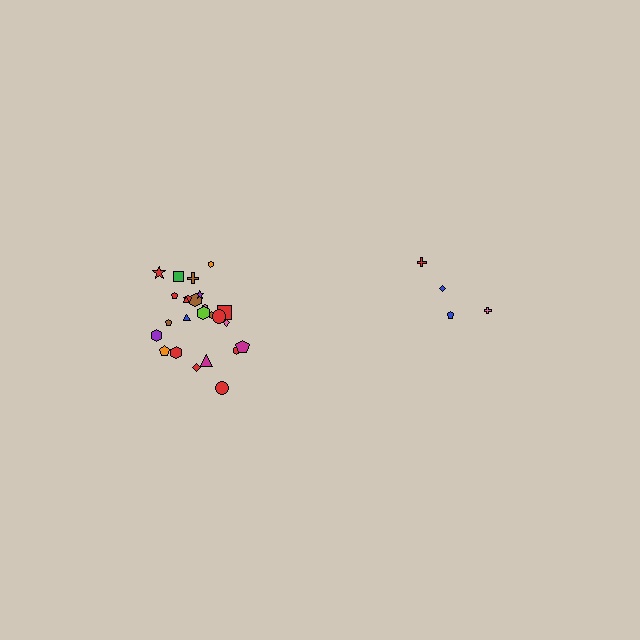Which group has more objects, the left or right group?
The left group.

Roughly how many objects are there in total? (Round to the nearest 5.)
Roughly 30 objects in total.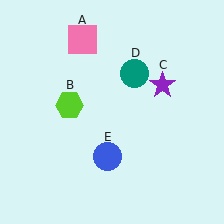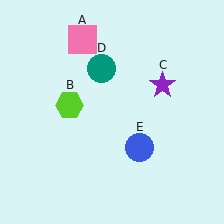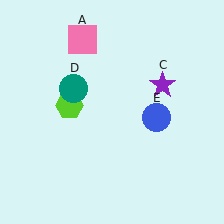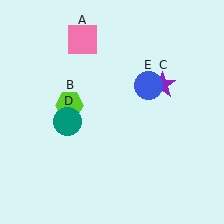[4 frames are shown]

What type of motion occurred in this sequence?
The teal circle (object D), blue circle (object E) rotated counterclockwise around the center of the scene.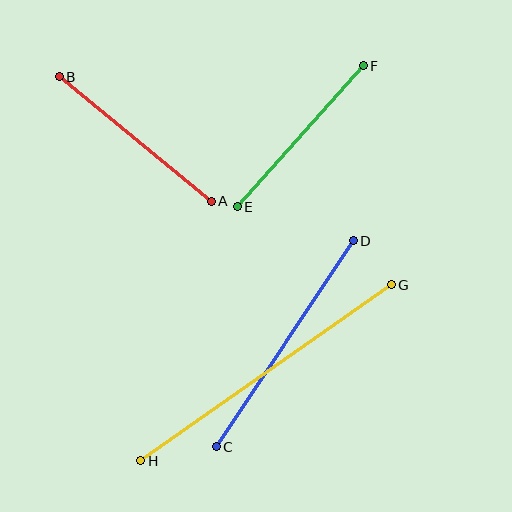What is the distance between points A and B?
The distance is approximately 196 pixels.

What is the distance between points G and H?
The distance is approximately 306 pixels.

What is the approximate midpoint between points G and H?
The midpoint is at approximately (266, 373) pixels.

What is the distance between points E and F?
The distance is approximately 189 pixels.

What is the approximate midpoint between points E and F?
The midpoint is at approximately (300, 136) pixels.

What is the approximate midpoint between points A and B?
The midpoint is at approximately (135, 139) pixels.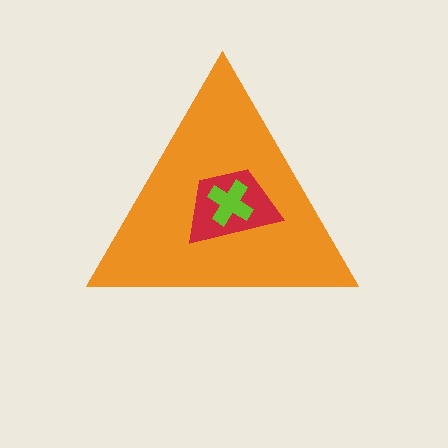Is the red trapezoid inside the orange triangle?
Yes.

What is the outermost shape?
The orange triangle.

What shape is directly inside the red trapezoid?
The lime cross.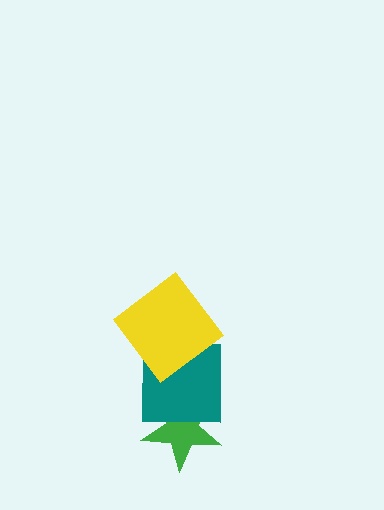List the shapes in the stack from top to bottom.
From top to bottom: the yellow diamond, the teal square, the green star.